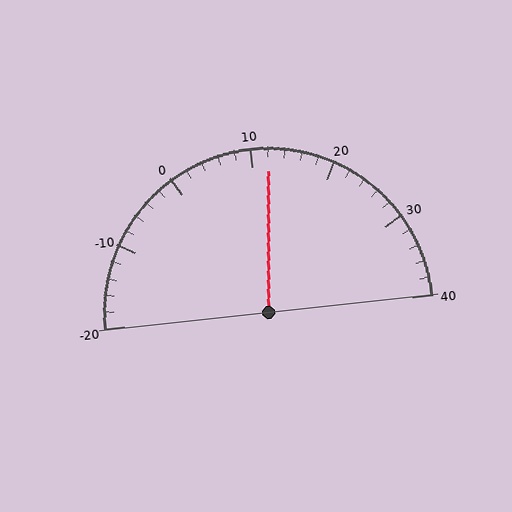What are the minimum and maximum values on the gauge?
The gauge ranges from -20 to 40.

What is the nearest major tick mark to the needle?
The nearest major tick mark is 10.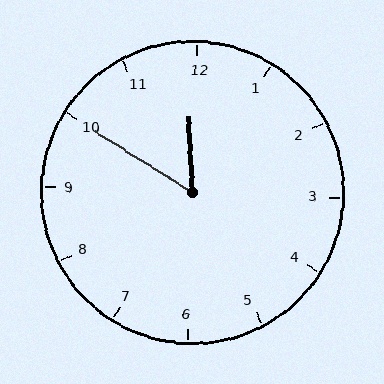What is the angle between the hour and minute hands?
Approximately 55 degrees.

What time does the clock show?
11:50.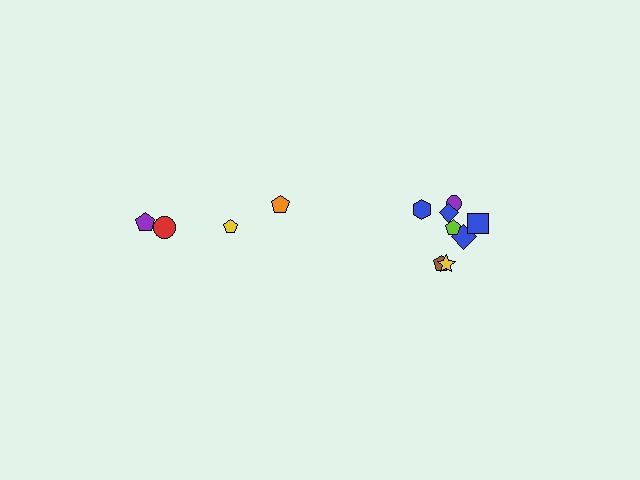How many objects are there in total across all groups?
There are 12 objects.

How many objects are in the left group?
There are 4 objects.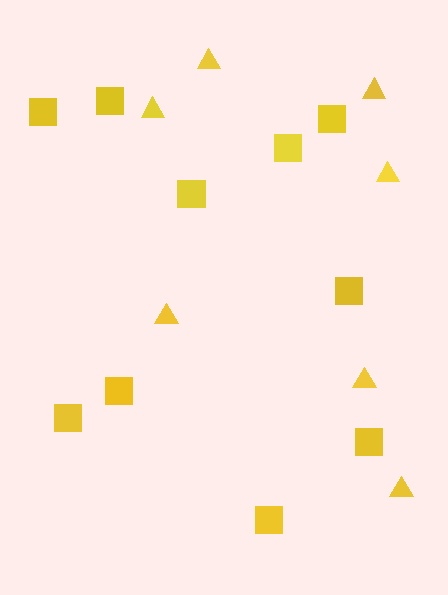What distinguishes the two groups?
There are 2 groups: one group of squares (10) and one group of triangles (7).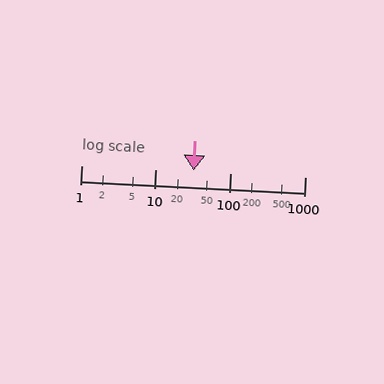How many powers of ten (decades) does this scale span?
The scale spans 3 decades, from 1 to 1000.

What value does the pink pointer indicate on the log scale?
The pointer indicates approximately 32.